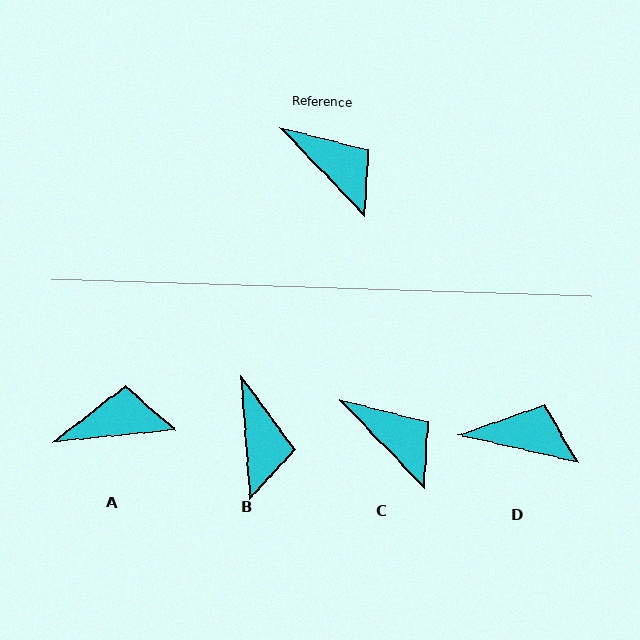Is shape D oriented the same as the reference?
No, it is off by about 34 degrees.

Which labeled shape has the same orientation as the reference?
C.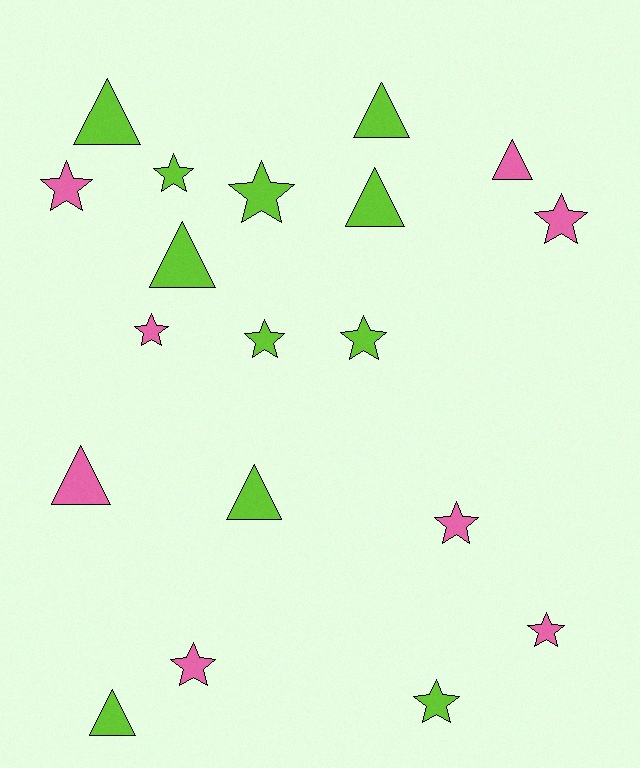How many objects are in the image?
There are 19 objects.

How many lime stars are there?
There are 5 lime stars.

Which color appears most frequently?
Lime, with 11 objects.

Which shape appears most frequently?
Star, with 11 objects.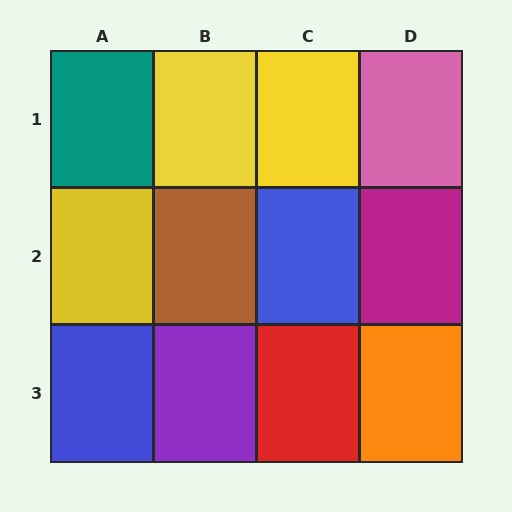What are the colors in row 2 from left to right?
Yellow, brown, blue, magenta.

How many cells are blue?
2 cells are blue.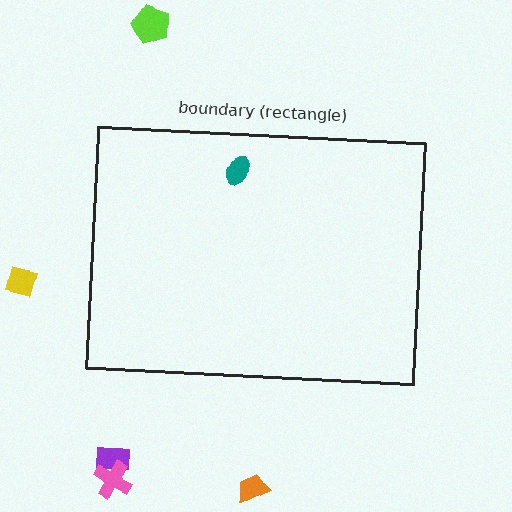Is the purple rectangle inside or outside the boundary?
Outside.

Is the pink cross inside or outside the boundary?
Outside.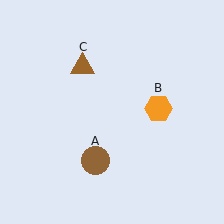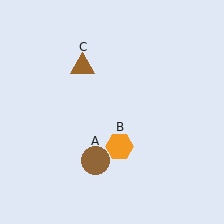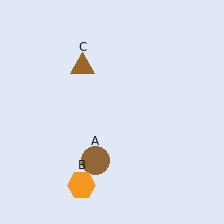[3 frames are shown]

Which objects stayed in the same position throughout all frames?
Brown circle (object A) and brown triangle (object C) remained stationary.